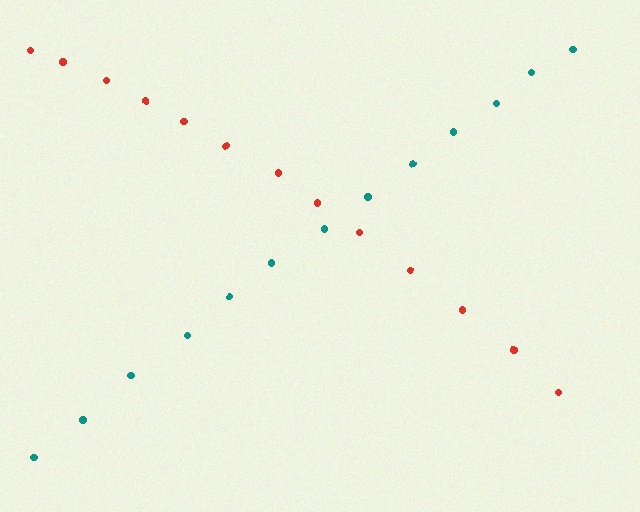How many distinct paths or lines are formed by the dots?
There are 2 distinct paths.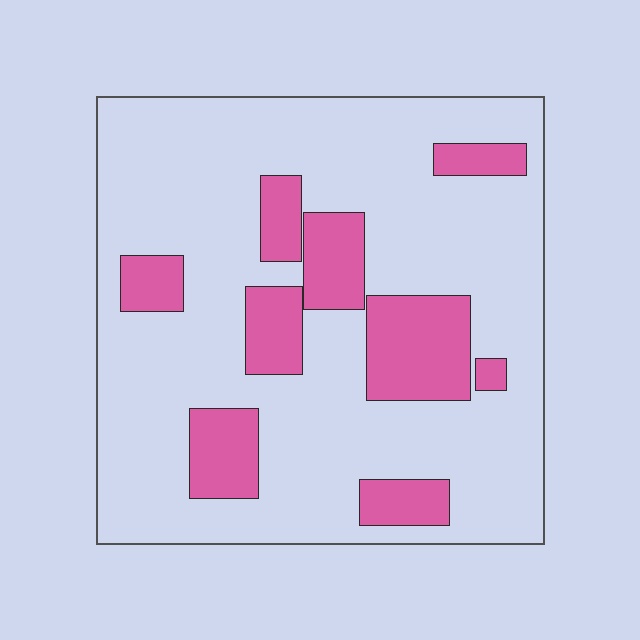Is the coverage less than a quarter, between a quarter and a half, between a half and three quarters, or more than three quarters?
Less than a quarter.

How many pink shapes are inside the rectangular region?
9.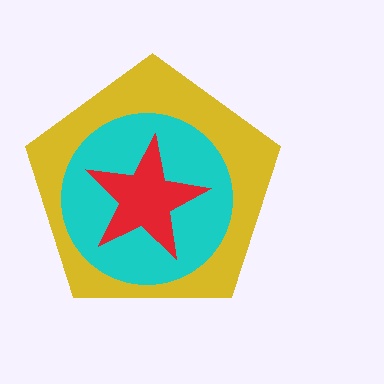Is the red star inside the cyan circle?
Yes.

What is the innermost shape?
The red star.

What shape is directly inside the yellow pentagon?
The cyan circle.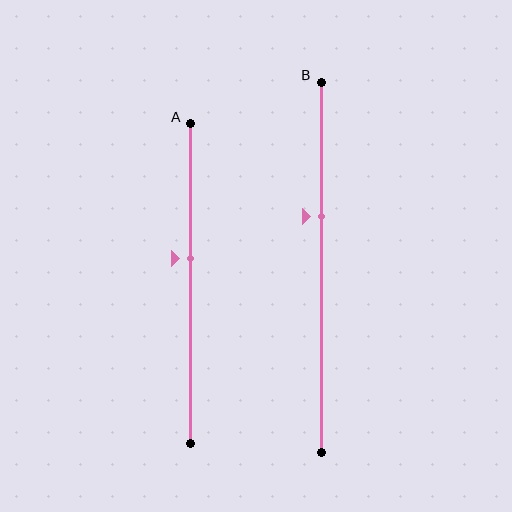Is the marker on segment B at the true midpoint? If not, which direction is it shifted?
No, the marker on segment B is shifted upward by about 14% of the segment length.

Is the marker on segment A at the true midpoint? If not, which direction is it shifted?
No, the marker on segment A is shifted upward by about 8% of the segment length.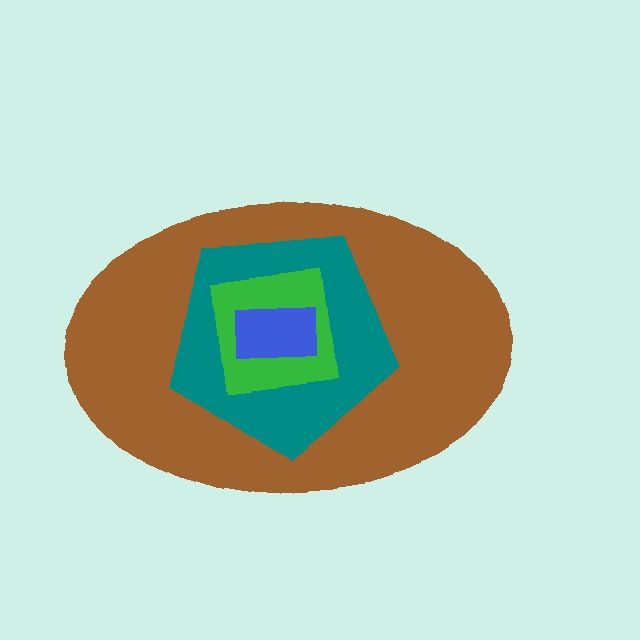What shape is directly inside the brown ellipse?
The teal pentagon.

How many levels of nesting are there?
4.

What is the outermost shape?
The brown ellipse.